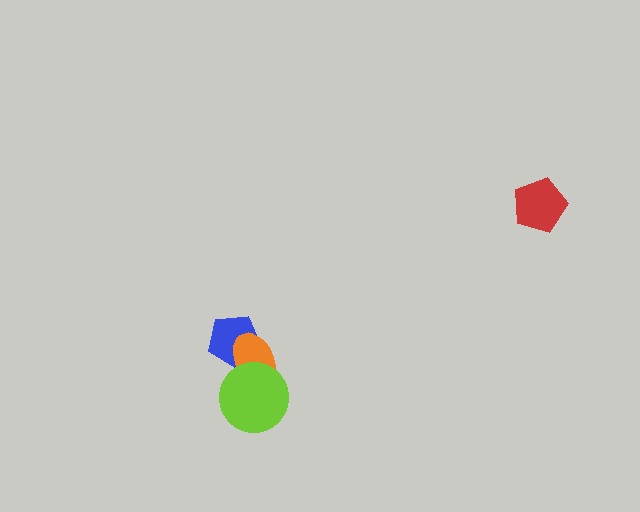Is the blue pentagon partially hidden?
Yes, it is partially covered by another shape.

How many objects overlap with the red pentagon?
0 objects overlap with the red pentagon.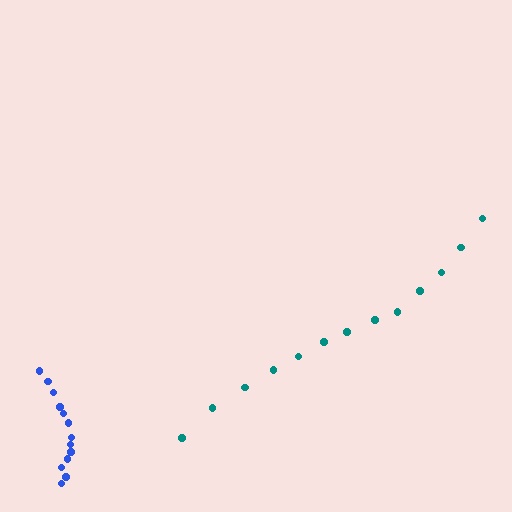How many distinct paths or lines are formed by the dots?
There are 2 distinct paths.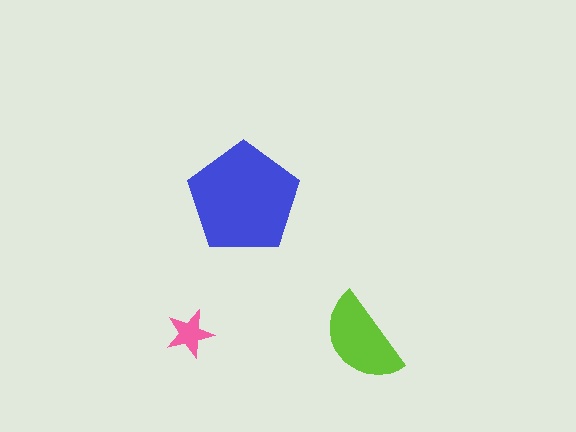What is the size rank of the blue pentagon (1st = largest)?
1st.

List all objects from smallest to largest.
The pink star, the lime semicircle, the blue pentagon.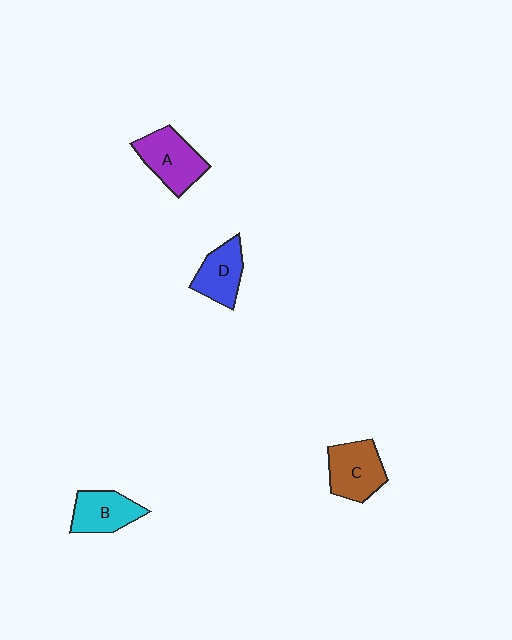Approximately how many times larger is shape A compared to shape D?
Approximately 1.2 times.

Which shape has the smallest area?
Shape D (blue).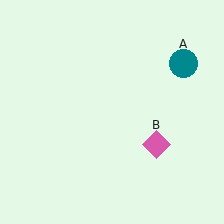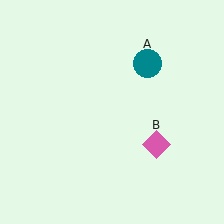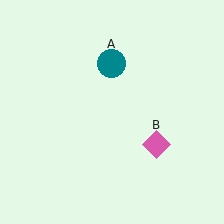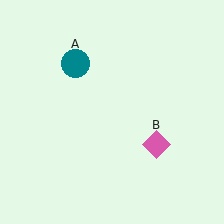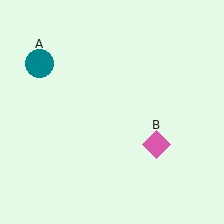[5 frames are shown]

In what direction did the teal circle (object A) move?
The teal circle (object A) moved left.